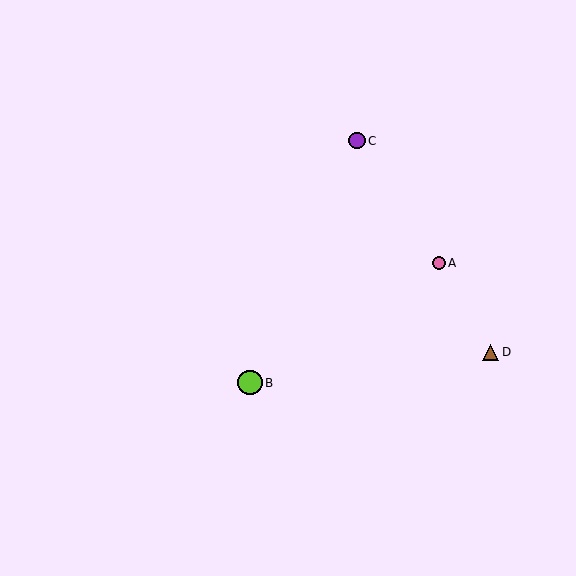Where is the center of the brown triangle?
The center of the brown triangle is at (491, 352).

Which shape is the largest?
The lime circle (labeled B) is the largest.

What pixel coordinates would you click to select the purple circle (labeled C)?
Click at (357, 141) to select the purple circle C.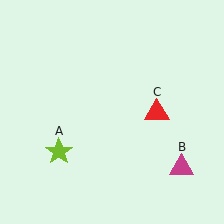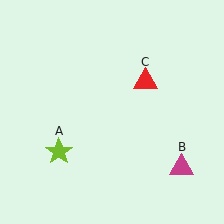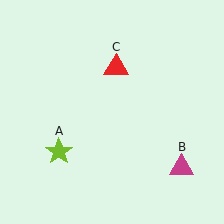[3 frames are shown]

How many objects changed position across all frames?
1 object changed position: red triangle (object C).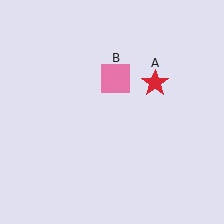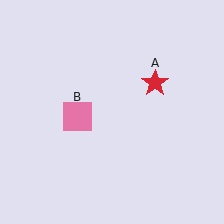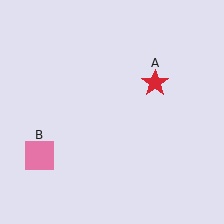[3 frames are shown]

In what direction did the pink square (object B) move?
The pink square (object B) moved down and to the left.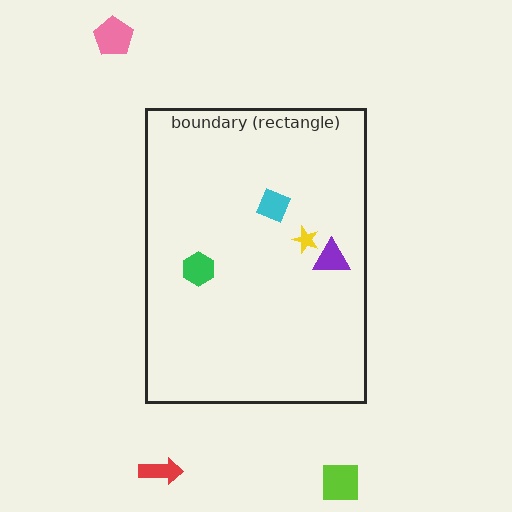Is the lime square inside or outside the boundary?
Outside.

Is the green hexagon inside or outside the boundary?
Inside.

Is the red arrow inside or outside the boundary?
Outside.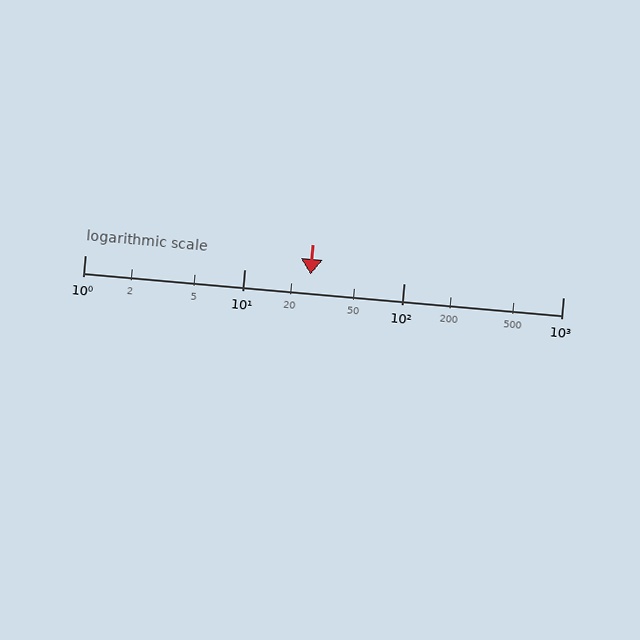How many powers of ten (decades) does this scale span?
The scale spans 3 decades, from 1 to 1000.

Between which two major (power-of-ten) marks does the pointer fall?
The pointer is between 10 and 100.